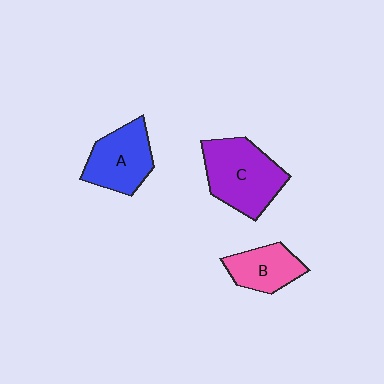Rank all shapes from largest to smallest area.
From largest to smallest: C (purple), A (blue), B (pink).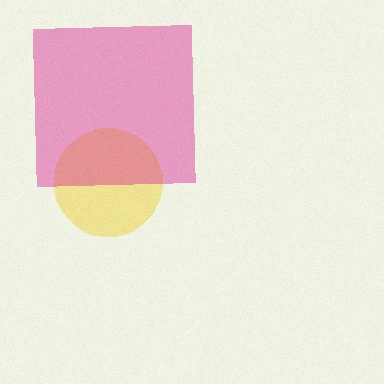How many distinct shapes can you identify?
There are 2 distinct shapes: a yellow circle, a magenta square.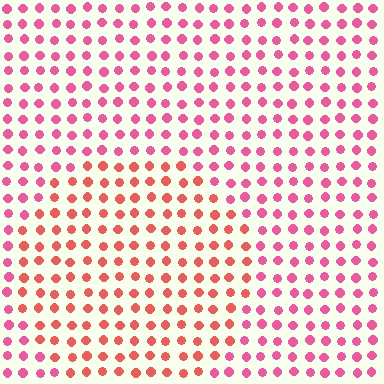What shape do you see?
I see a circle.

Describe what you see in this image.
The image is filled with small pink elements in a uniform arrangement. A circle-shaped region is visible where the elements are tinted to a slightly different hue, forming a subtle color boundary.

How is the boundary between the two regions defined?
The boundary is defined purely by a slight shift in hue (about 30 degrees). Spacing, size, and orientation are identical on both sides.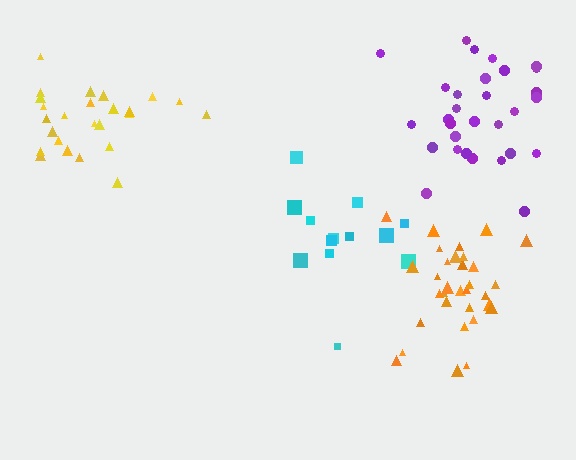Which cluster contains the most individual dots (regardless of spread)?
Orange (32).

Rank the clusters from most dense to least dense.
orange, purple, yellow, cyan.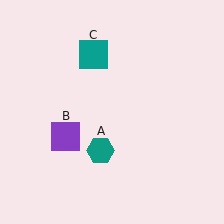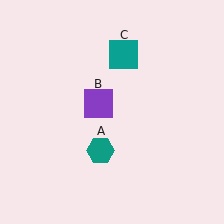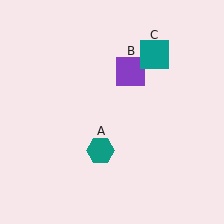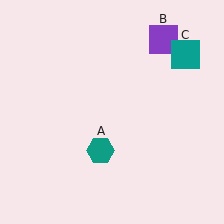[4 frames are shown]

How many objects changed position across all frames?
2 objects changed position: purple square (object B), teal square (object C).